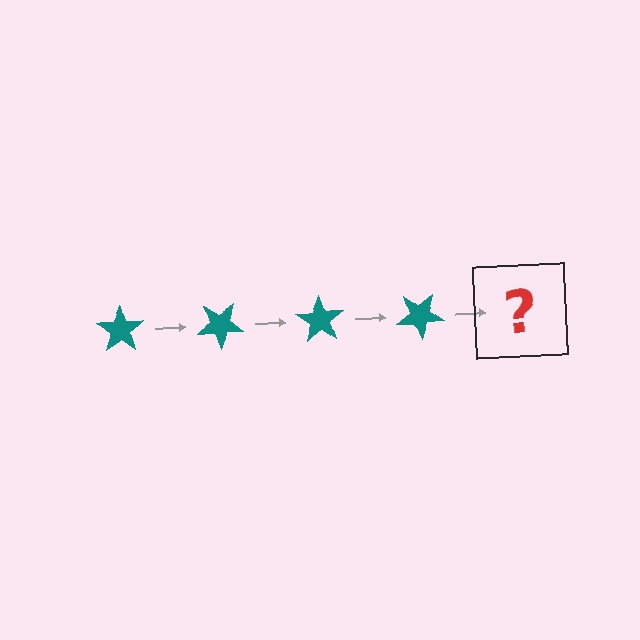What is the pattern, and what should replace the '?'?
The pattern is that the star rotates 35 degrees each step. The '?' should be a teal star rotated 140 degrees.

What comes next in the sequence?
The next element should be a teal star rotated 140 degrees.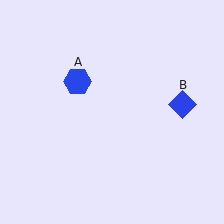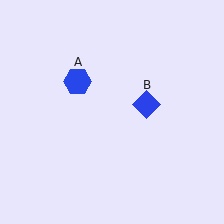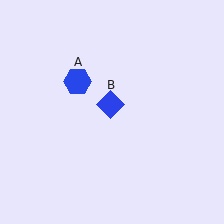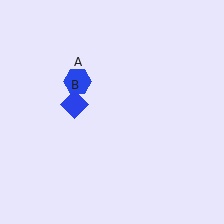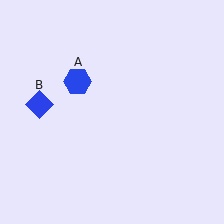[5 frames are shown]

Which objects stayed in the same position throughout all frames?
Blue hexagon (object A) remained stationary.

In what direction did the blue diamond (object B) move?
The blue diamond (object B) moved left.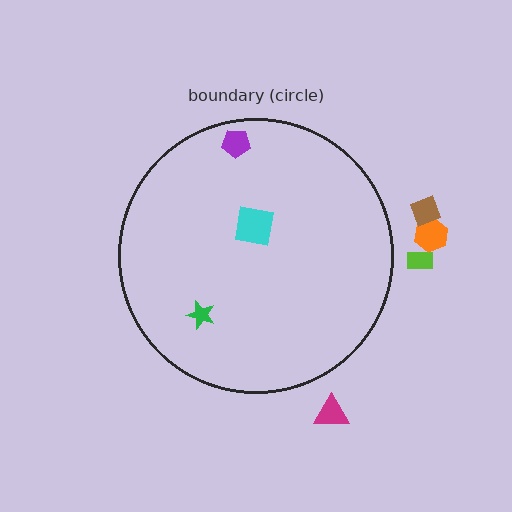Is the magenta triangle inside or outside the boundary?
Outside.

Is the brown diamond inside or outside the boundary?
Outside.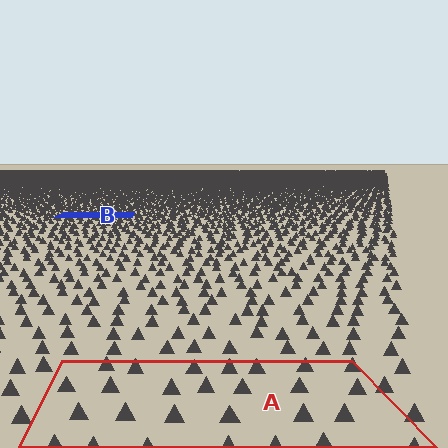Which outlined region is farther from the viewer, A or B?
Region B is farther from the viewer — the texture elements inside it appear smaller and more densely packed.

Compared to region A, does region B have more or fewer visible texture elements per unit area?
Region B has more texture elements per unit area — they are packed more densely because it is farther away.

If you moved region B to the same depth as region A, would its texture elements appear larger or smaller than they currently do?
They would appear larger. At a closer depth, the same texture elements are projected at a bigger on-screen size.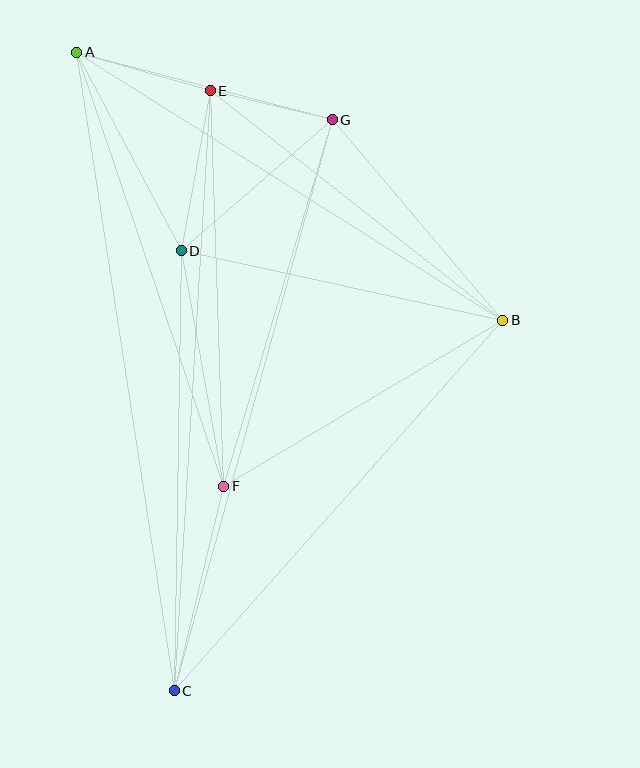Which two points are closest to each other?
Points E and G are closest to each other.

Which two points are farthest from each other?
Points A and C are farthest from each other.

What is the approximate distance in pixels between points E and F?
The distance between E and F is approximately 396 pixels.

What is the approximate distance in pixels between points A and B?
The distance between A and B is approximately 503 pixels.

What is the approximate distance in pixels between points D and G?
The distance between D and G is approximately 200 pixels.